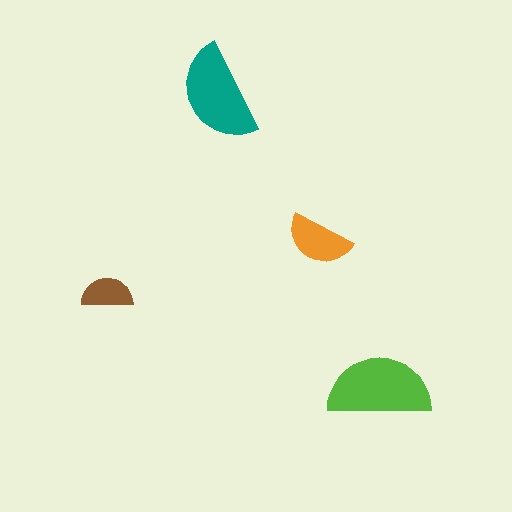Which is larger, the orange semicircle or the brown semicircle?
The orange one.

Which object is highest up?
The teal semicircle is topmost.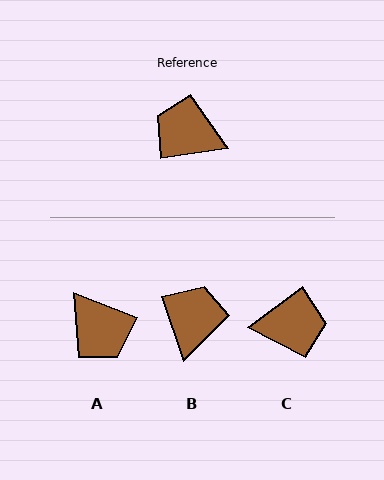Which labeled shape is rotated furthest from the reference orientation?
C, about 152 degrees away.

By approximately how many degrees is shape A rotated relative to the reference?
Approximately 149 degrees counter-clockwise.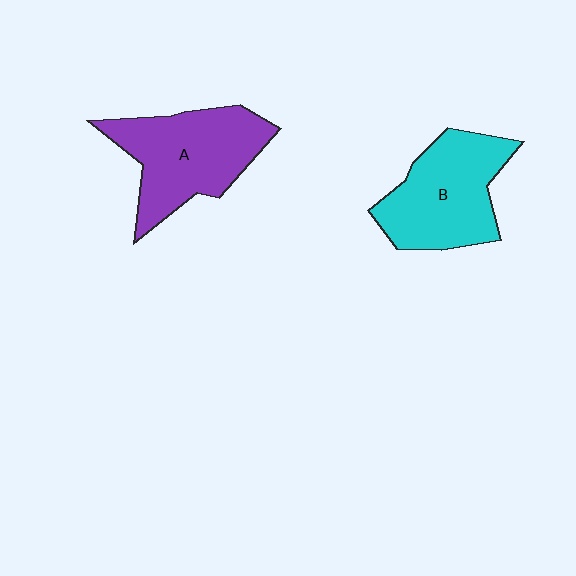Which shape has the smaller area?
Shape B (cyan).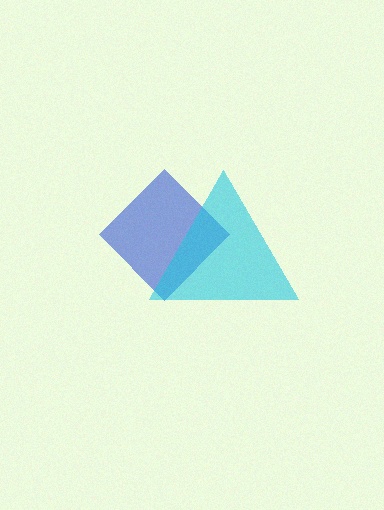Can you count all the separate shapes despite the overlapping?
Yes, there are 2 separate shapes.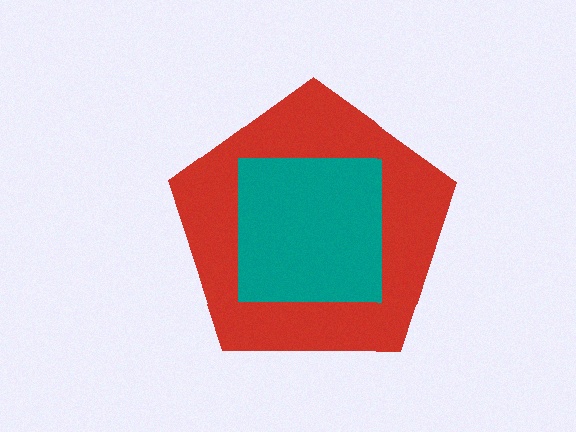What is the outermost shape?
The red pentagon.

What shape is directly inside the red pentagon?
The teal square.